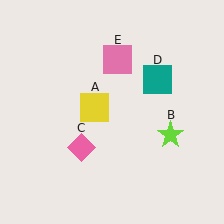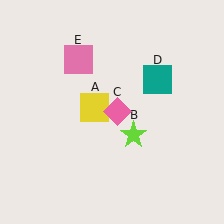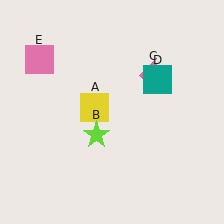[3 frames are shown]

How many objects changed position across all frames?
3 objects changed position: lime star (object B), pink diamond (object C), pink square (object E).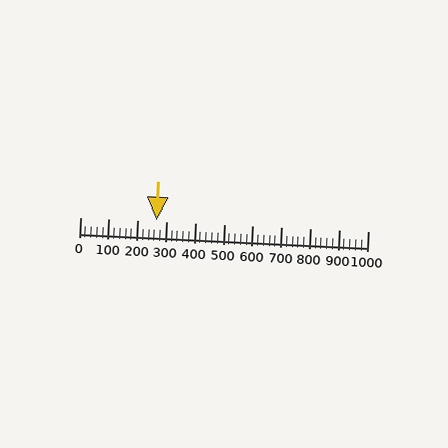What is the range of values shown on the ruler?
The ruler shows values from 0 to 1000.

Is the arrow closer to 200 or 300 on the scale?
The arrow is closer to 300.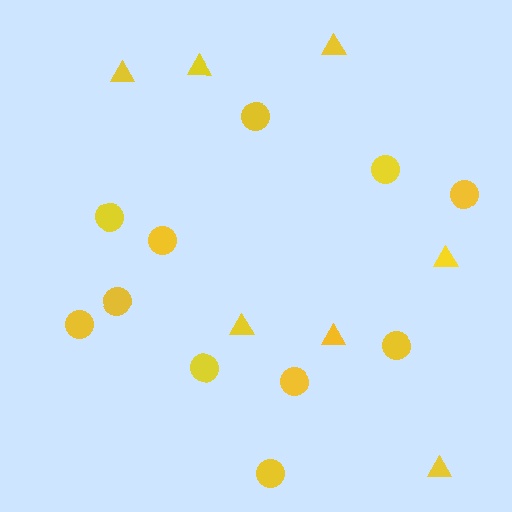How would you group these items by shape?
There are 2 groups: one group of circles (11) and one group of triangles (7).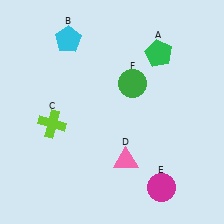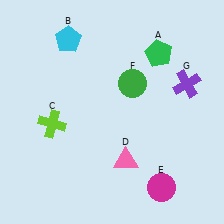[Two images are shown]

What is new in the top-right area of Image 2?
A purple cross (G) was added in the top-right area of Image 2.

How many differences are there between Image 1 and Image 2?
There is 1 difference between the two images.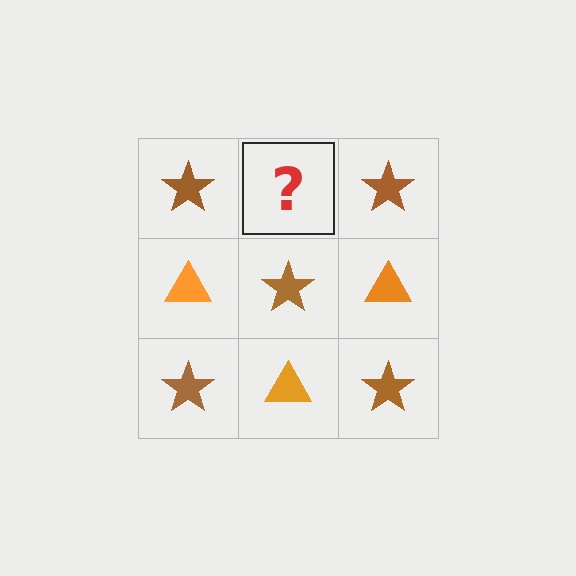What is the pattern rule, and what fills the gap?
The rule is that it alternates brown star and orange triangle in a checkerboard pattern. The gap should be filled with an orange triangle.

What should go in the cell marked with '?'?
The missing cell should contain an orange triangle.